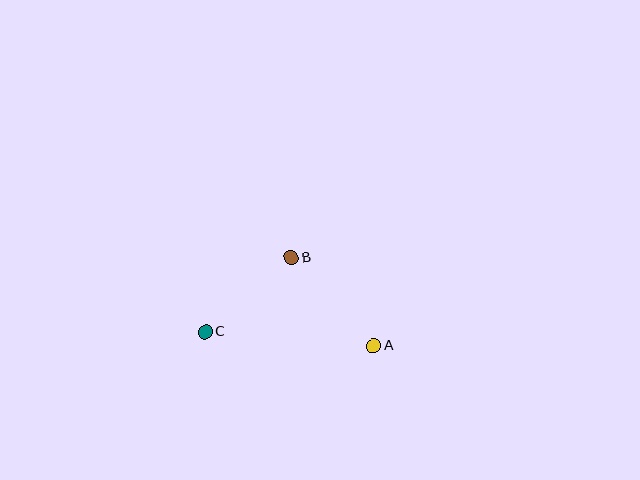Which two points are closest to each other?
Points B and C are closest to each other.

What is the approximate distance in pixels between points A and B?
The distance between A and B is approximately 121 pixels.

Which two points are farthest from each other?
Points A and C are farthest from each other.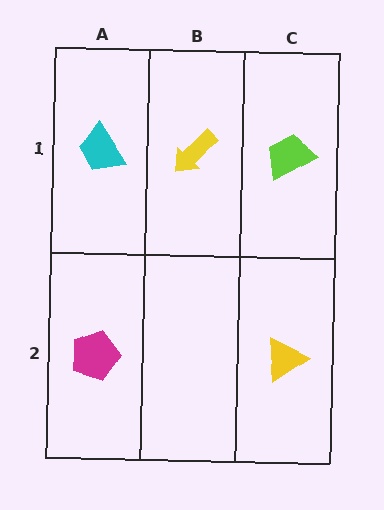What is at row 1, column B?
A yellow arrow.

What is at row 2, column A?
A magenta pentagon.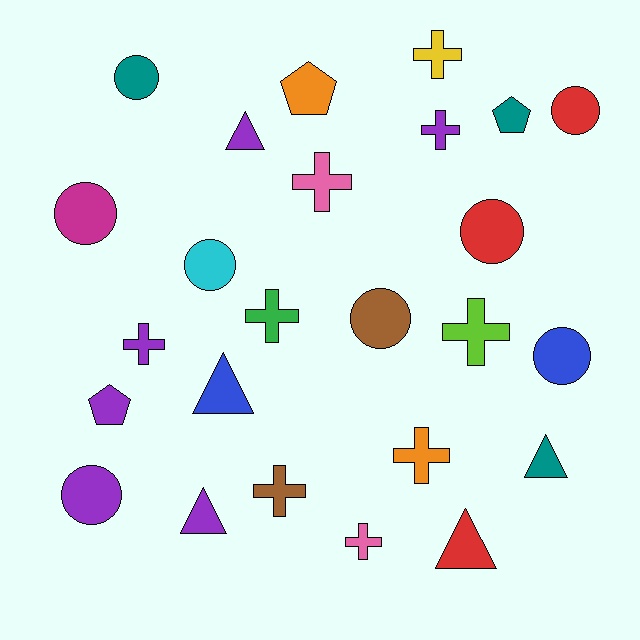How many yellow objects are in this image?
There is 1 yellow object.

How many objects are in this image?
There are 25 objects.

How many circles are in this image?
There are 8 circles.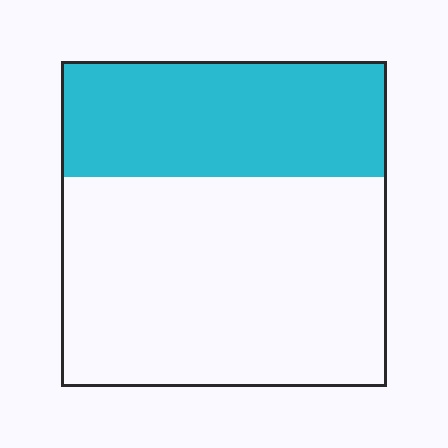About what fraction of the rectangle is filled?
About three eighths (3/8).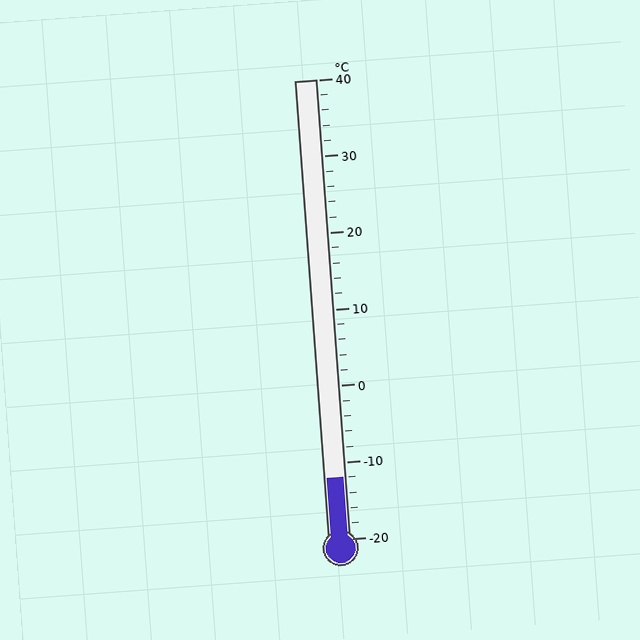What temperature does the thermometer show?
The thermometer shows approximately -12°C.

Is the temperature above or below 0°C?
The temperature is below 0°C.